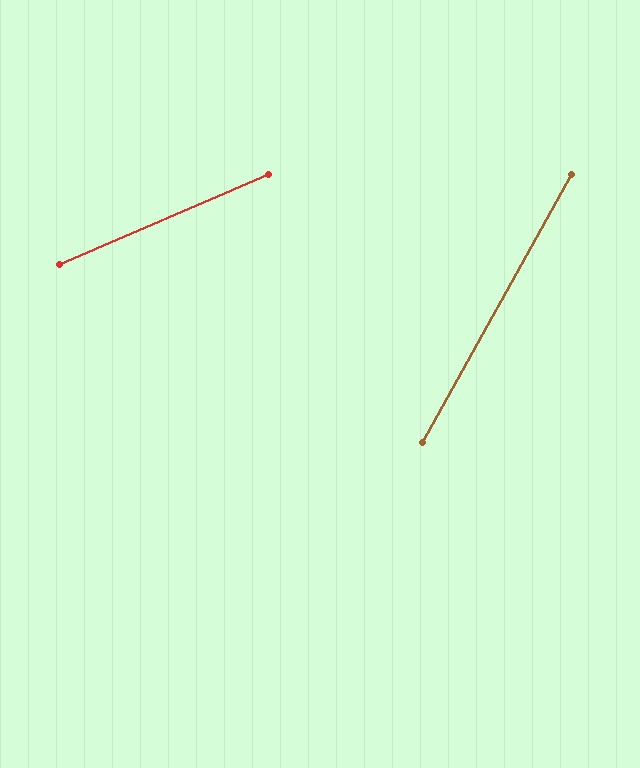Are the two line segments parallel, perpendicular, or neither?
Neither parallel nor perpendicular — they differ by about 38°.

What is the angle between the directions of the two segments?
Approximately 38 degrees.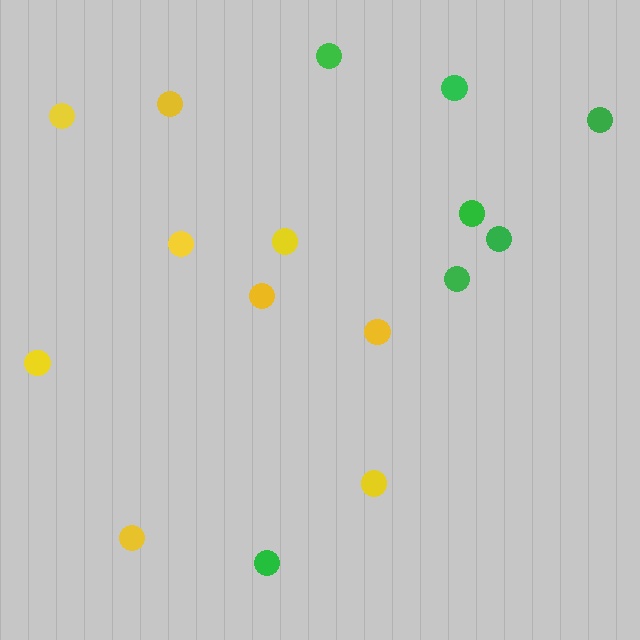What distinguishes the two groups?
There are 2 groups: one group of yellow circles (9) and one group of green circles (7).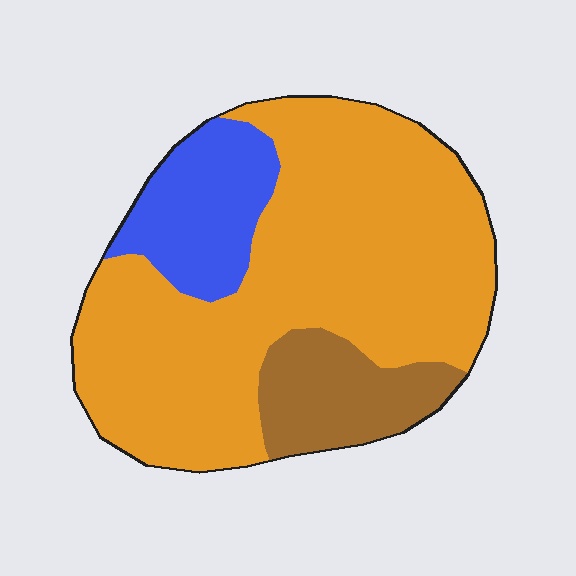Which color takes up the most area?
Orange, at roughly 70%.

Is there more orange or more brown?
Orange.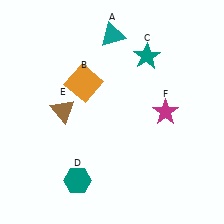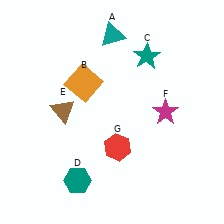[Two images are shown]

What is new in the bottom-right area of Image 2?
A red hexagon (G) was added in the bottom-right area of Image 2.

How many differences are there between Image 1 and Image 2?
There is 1 difference between the two images.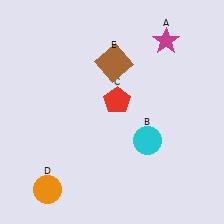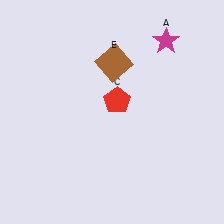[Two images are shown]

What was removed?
The cyan circle (B), the orange circle (D) were removed in Image 2.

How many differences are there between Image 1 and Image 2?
There are 2 differences between the two images.